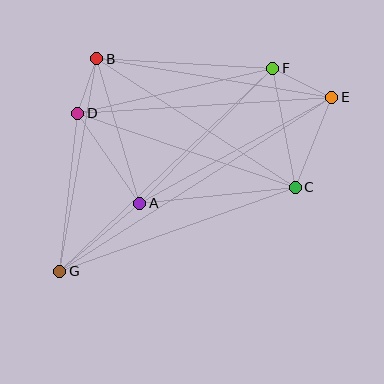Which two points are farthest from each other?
Points E and G are farthest from each other.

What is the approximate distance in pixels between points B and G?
The distance between B and G is approximately 215 pixels.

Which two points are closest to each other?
Points B and D are closest to each other.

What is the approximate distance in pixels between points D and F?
The distance between D and F is approximately 200 pixels.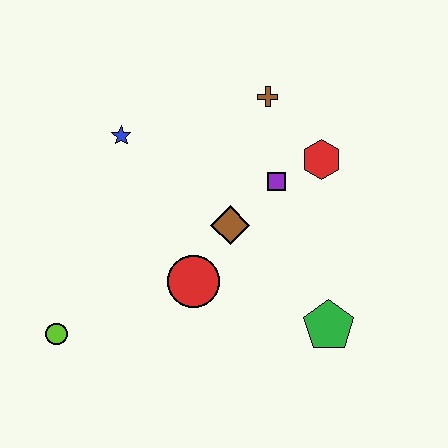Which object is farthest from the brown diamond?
The lime circle is farthest from the brown diamond.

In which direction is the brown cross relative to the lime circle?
The brown cross is above the lime circle.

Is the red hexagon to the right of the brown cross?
Yes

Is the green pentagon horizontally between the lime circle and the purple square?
No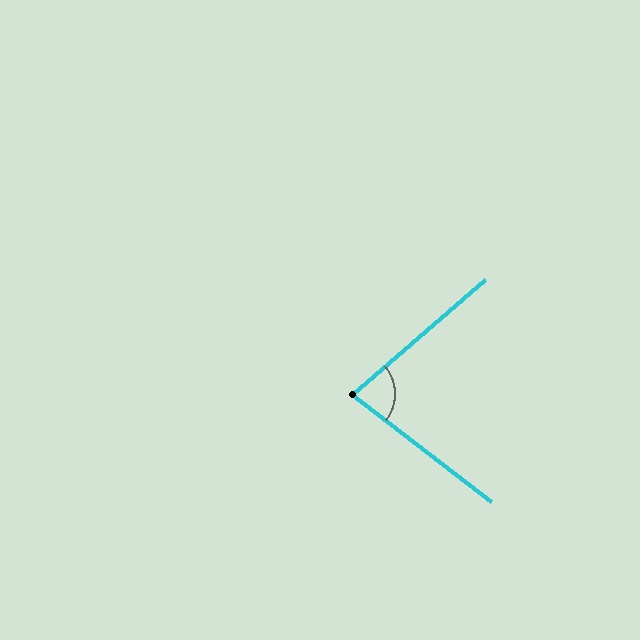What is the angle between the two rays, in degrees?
Approximately 78 degrees.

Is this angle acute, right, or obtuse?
It is acute.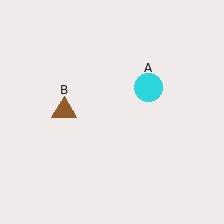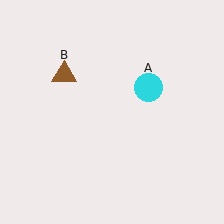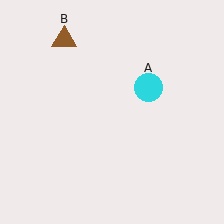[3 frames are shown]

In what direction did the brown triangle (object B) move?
The brown triangle (object B) moved up.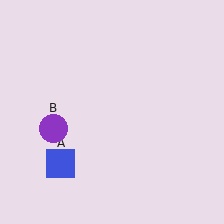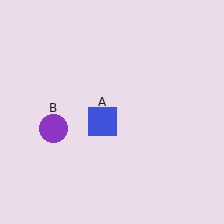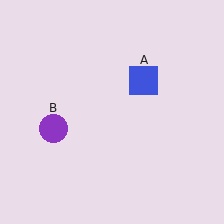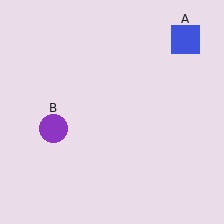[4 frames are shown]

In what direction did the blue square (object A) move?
The blue square (object A) moved up and to the right.